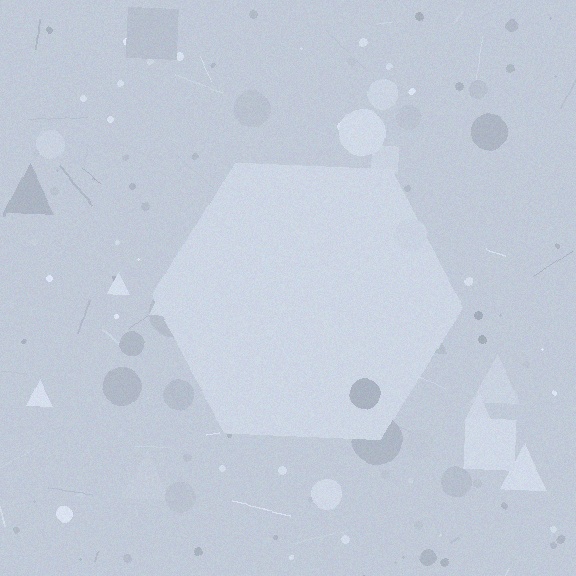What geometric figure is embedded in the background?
A hexagon is embedded in the background.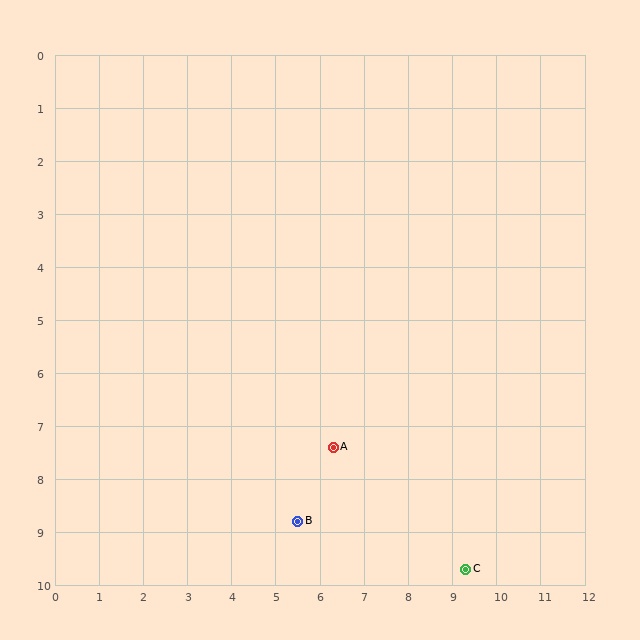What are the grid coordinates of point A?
Point A is at approximately (6.3, 7.4).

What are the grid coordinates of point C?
Point C is at approximately (9.3, 9.7).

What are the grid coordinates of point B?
Point B is at approximately (5.5, 8.8).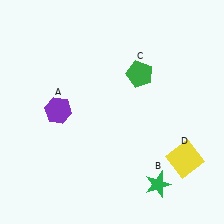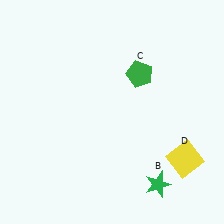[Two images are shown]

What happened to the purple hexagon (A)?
The purple hexagon (A) was removed in Image 2. It was in the top-left area of Image 1.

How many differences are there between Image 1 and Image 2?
There is 1 difference between the two images.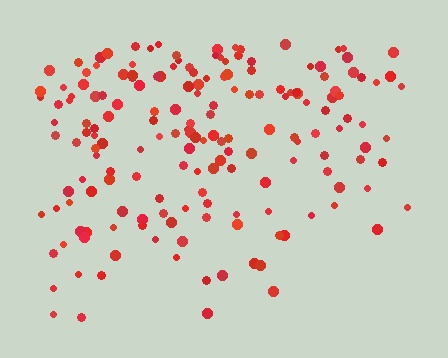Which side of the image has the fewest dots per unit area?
The bottom.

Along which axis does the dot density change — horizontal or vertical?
Vertical.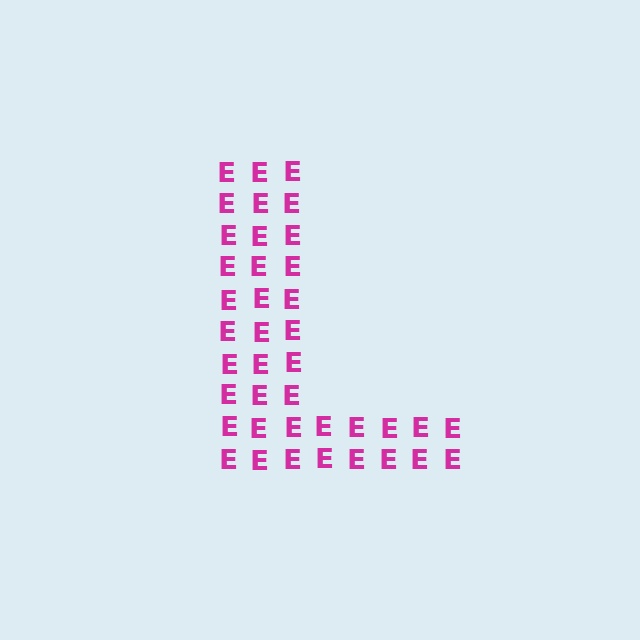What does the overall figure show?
The overall figure shows the letter L.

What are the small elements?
The small elements are letter E's.